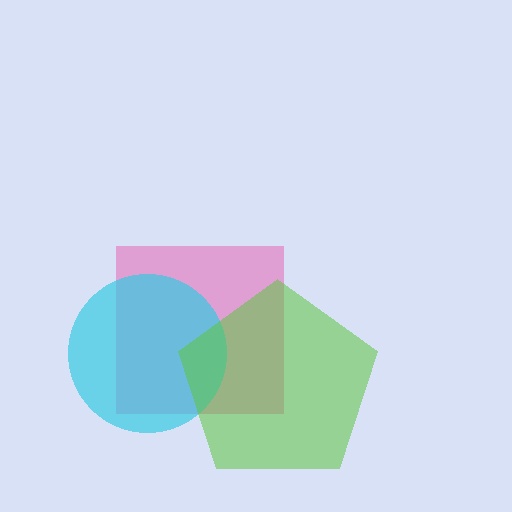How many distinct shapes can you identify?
There are 3 distinct shapes: a pink square, a cyan circle, a lime pentagon.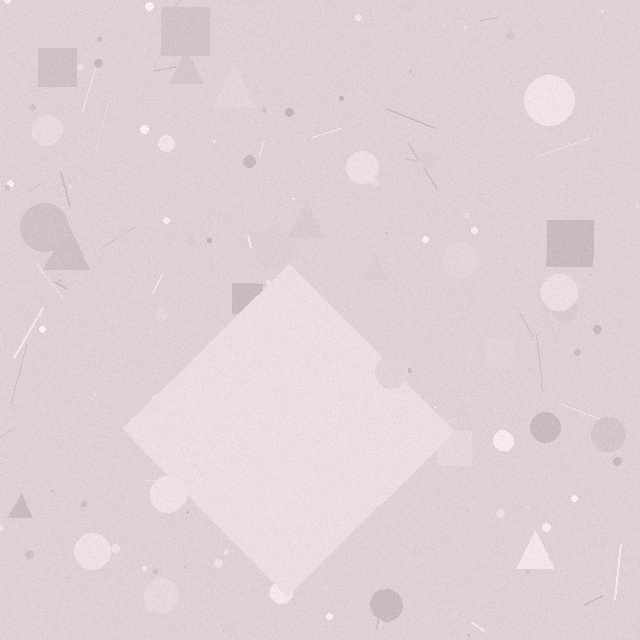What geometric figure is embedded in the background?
A diamond is embedded in the background.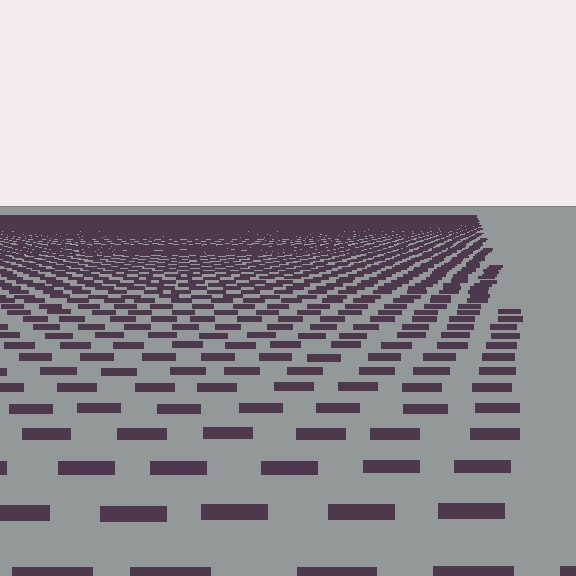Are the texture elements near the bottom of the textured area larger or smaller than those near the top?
Larger. Near the bottom, elements are closer to the viewer and appear at a bigger on-screen size.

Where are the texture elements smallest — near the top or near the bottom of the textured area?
Near the top.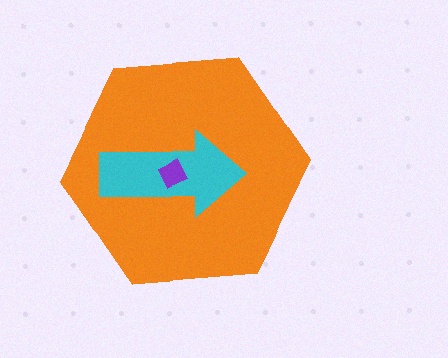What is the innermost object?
The purple square.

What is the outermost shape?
The orange hexagon.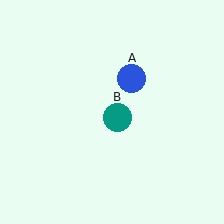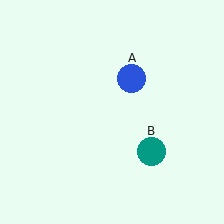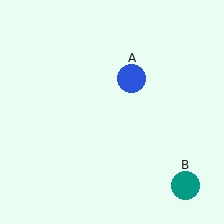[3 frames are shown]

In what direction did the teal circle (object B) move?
The teal circle (object B) moved down and to the right.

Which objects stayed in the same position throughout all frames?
Blue circle (object A) remained stationary.